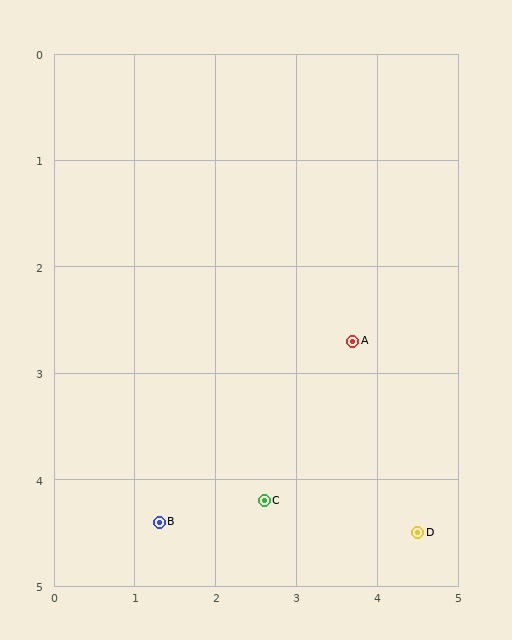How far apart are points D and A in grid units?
Points D and A are about 2.0 grid units apart.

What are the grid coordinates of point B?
Point B is at approximately (1.3, 4.4).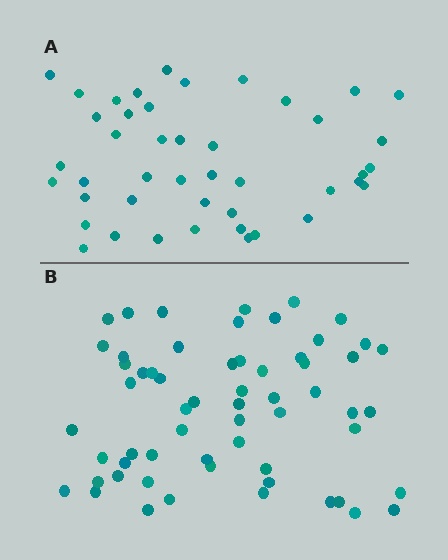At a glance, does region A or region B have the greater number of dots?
Region B (the bottom region) has more dots.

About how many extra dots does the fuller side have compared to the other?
Region B has approximately 15 more dots than region A.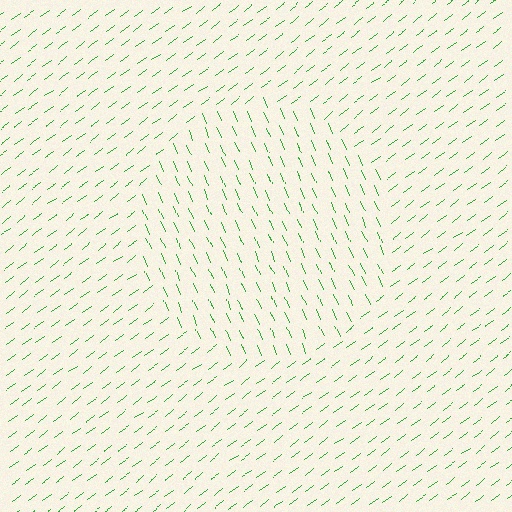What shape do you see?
I see a circle.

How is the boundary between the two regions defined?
The boundary is defined purely by a change in line orientation (approximately 76 degrees difference). All lines are the same color and thickness.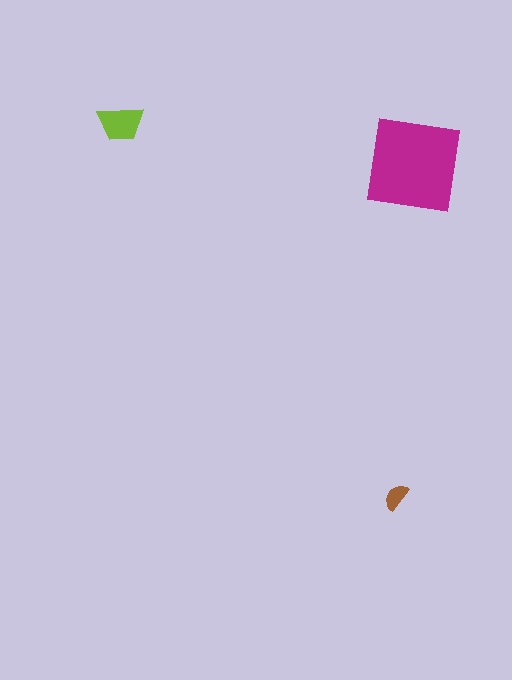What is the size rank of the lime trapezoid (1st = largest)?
2nd.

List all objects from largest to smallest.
The magenta square, the lime trapezoid, the brown semicircle.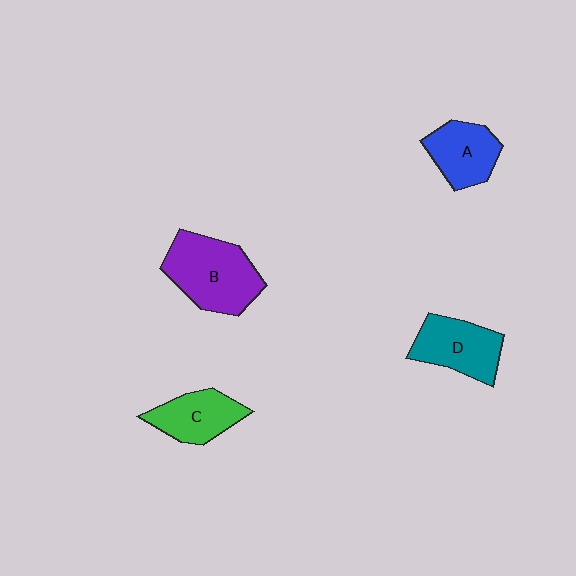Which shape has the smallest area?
Shape A (blue).